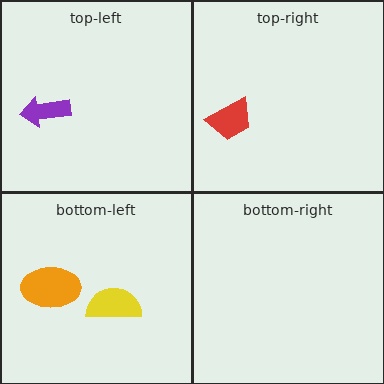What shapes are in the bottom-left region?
The yellow semicircle, the orange ellipse.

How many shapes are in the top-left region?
1.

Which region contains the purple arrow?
The top-left region.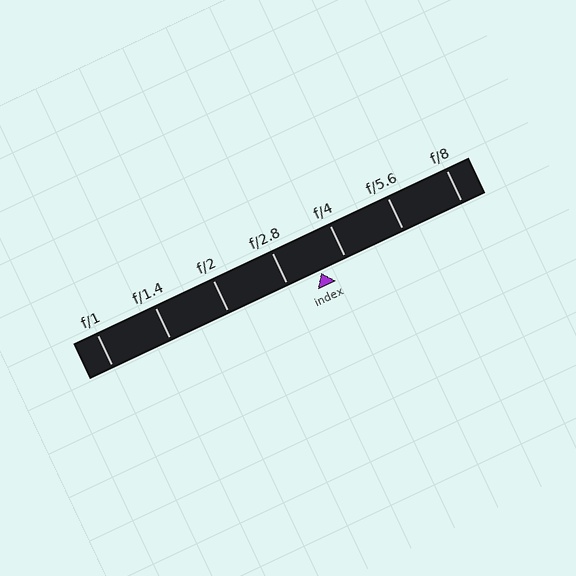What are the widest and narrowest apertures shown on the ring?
The widest aperture shown is f/1 and the narrowest is f/8.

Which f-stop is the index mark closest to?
The index mark is closest to f/4.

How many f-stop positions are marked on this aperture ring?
There are 7 f-stop positions marked.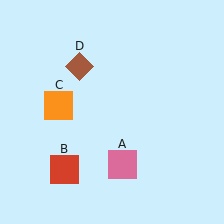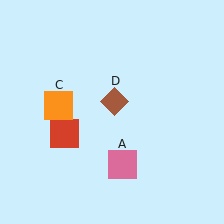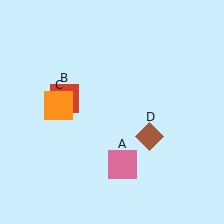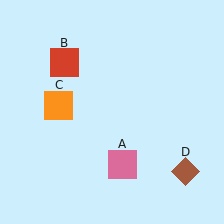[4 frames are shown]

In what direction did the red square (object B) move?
The red square (object B) moved up.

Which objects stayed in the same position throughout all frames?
Pink square (object A) and orange square (object C) remained stationary.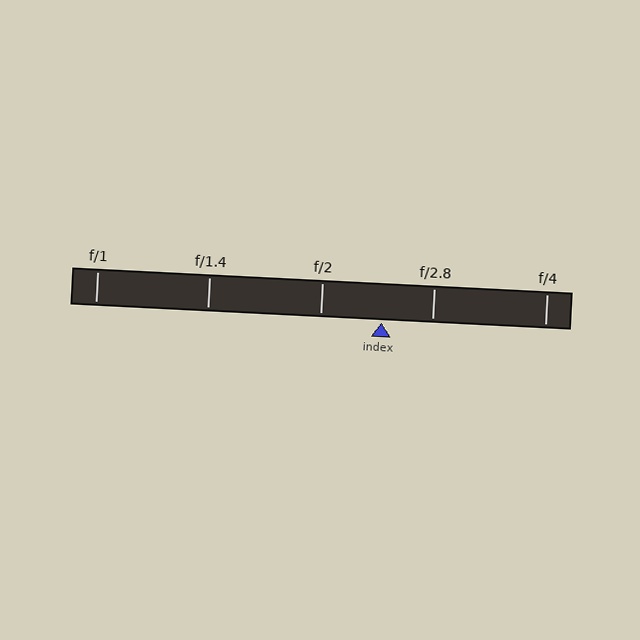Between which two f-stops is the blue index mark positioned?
The index mark is between f/2 and f/2.8.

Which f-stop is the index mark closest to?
The index mark is closest to f/2.8.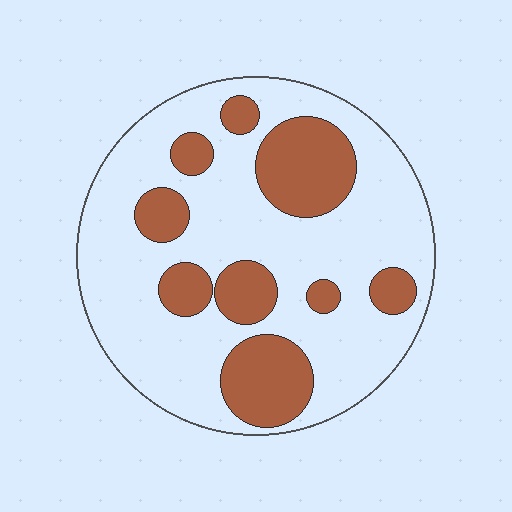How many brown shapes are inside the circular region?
9.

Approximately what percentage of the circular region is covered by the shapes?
Approximately 30%.